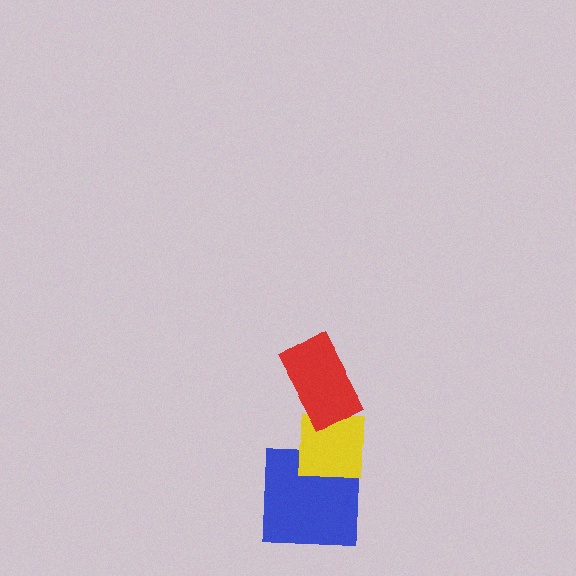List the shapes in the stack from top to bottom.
From top to bottom: the red rectangle, the yellow square, the blue square.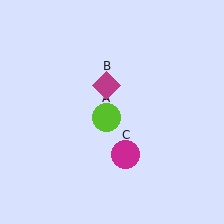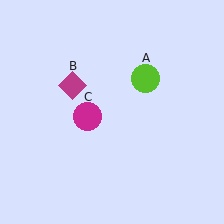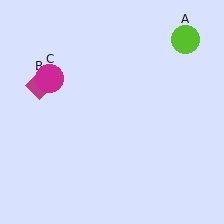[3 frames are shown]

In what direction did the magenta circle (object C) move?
The magenta circle (object C) moved up and to the left.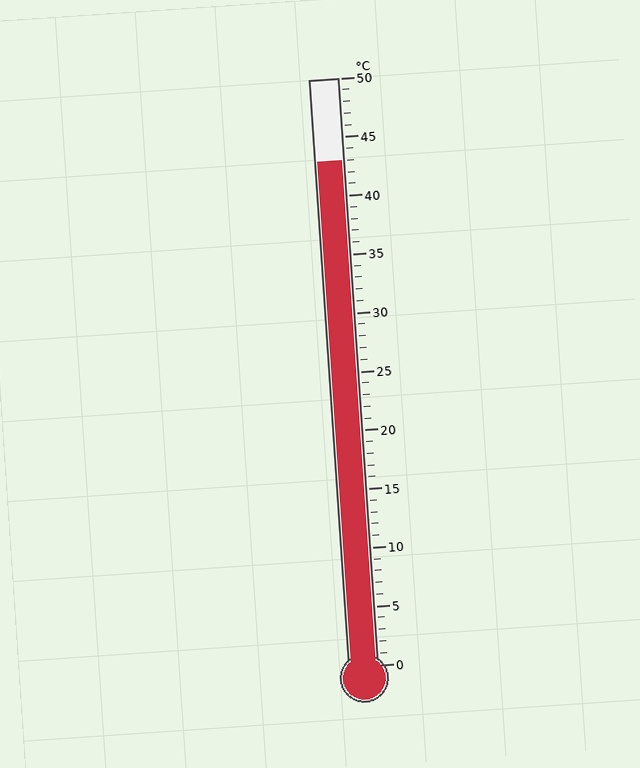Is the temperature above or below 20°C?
The temperature is above 20°C.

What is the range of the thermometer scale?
The thermometer scale ranges from 0°C to 50°C.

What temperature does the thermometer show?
The thermometer shows approximately 43°C.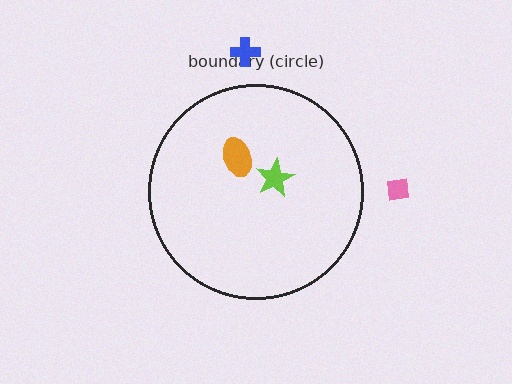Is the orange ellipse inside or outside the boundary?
Inside.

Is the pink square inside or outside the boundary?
Outside.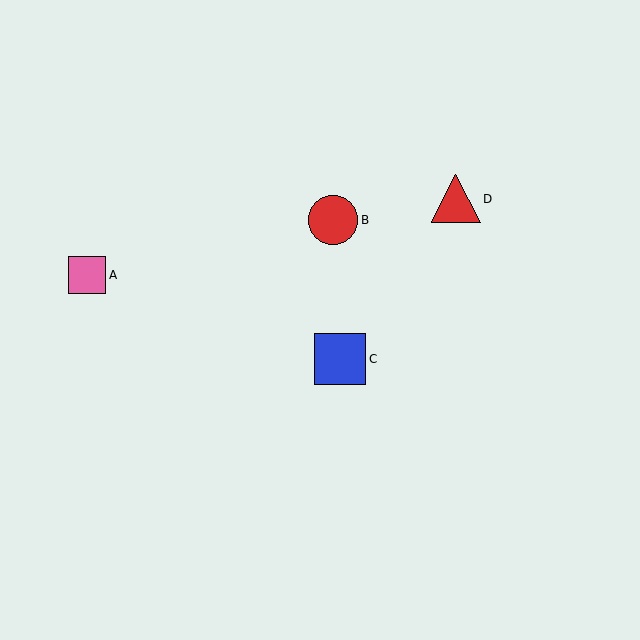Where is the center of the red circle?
The center of the red circle is at (333, 220).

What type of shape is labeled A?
Shape A is a pink square.